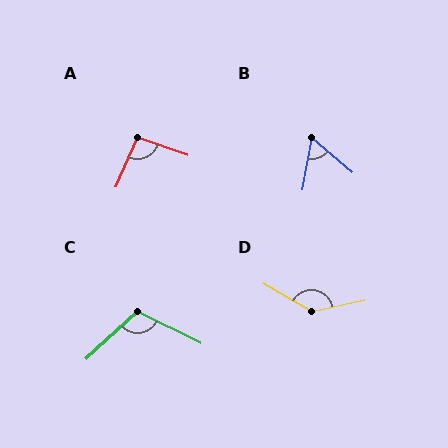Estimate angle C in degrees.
Approximately 111 degrees.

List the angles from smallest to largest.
B (60°), A (95°), C (111°), D (137°).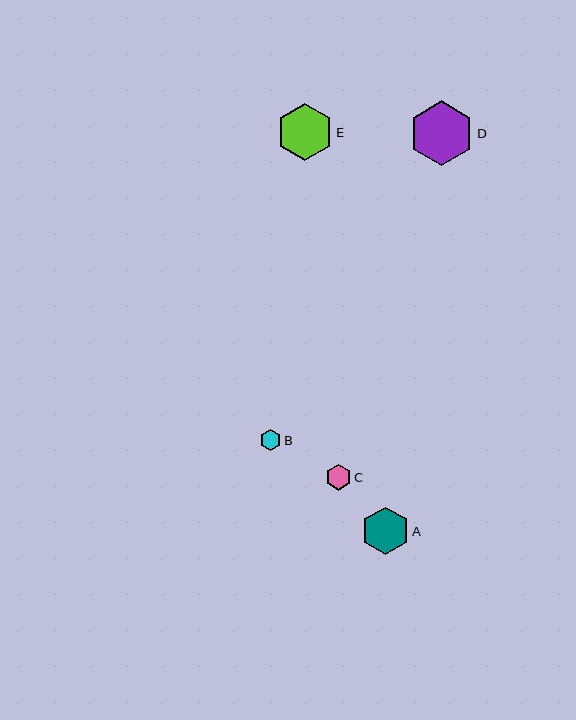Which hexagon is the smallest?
Hexagon B is the smallest with a size of approximately 21 pixels.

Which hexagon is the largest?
Hexagon D is the largest with a size of approximately 64 pixels.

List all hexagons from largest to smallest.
From largest to smallest: D, E, A, C, B.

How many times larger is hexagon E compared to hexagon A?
Hexagon E is approximately 1.2 times the size of hexagon A.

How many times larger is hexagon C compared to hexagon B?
Hexagon C is approximately 1.2 times the size of hexagon B.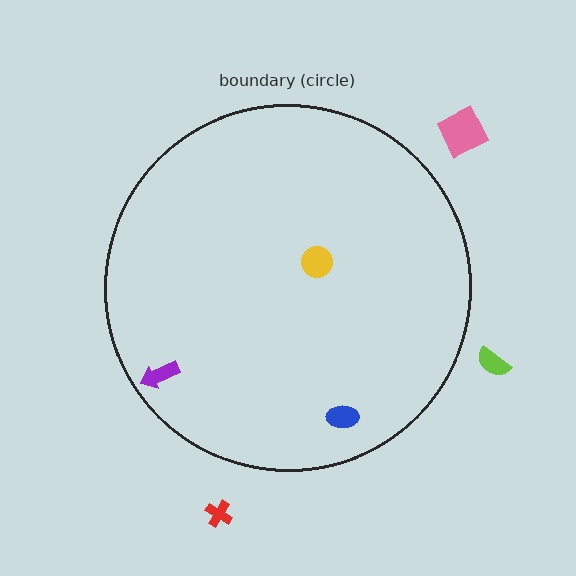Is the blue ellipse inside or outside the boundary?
Inside.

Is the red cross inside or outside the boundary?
Outside.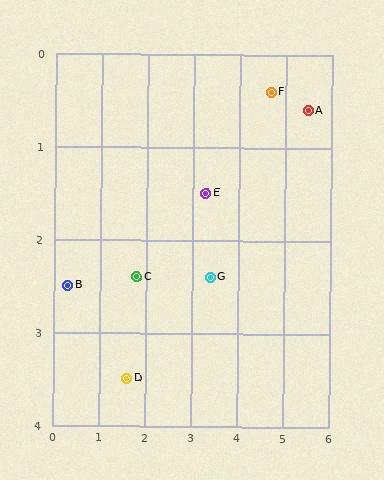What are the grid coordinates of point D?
Point D is at approximately (1.6, 3.5).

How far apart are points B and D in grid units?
Points B and D are about 1.6 grid units apart.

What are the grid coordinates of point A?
Point A is at approximately (5.5, 0.6).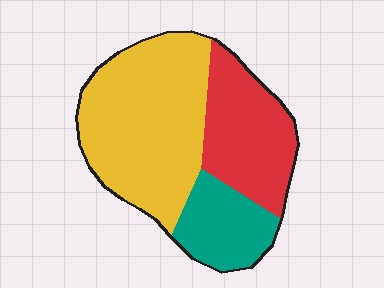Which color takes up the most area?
Yellow, at roughly 50%.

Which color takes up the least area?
Teal, at roughly 20%.